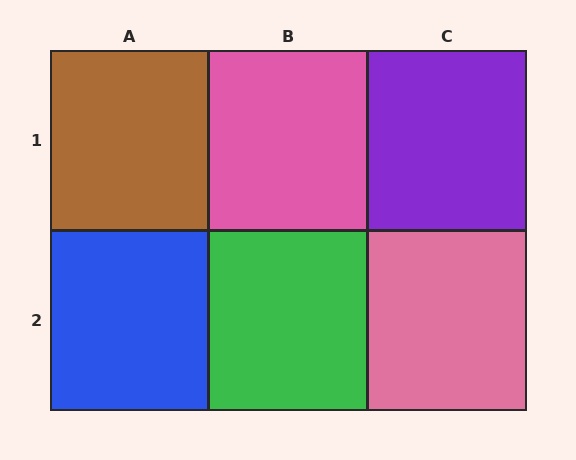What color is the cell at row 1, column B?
Pink.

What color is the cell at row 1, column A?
Brown.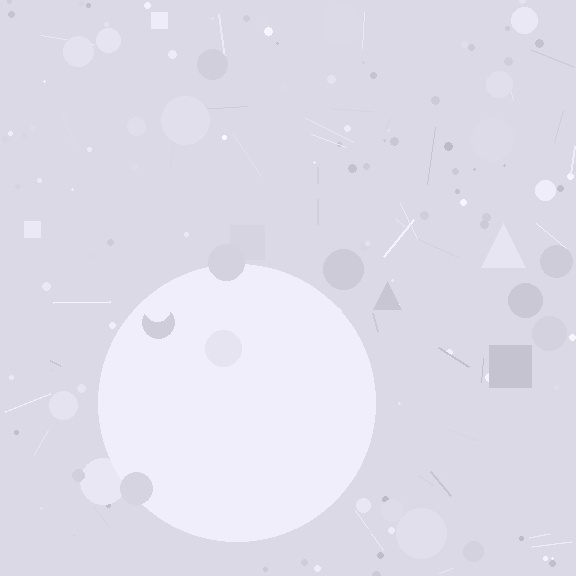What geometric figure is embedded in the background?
A circle is embedded in the background.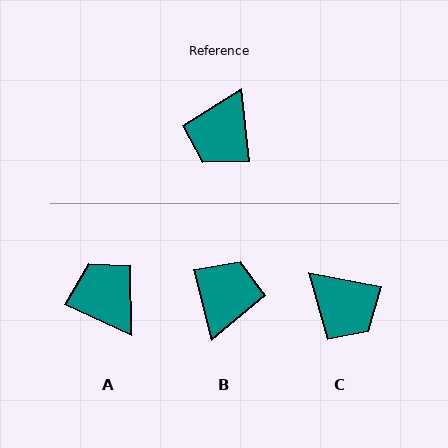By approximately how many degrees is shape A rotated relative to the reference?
Approximately 121 degrees clockwise.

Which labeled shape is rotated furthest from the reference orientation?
B, about 171 degrees away.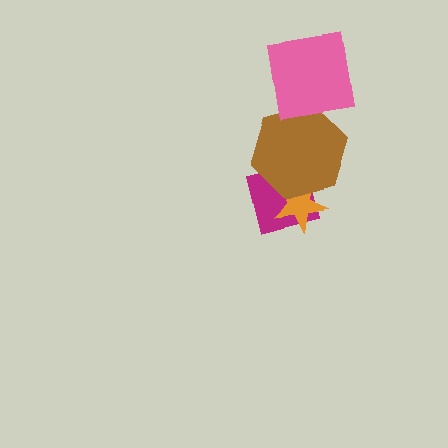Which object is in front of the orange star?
The brown hexagon is in front of the orange star.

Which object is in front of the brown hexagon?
The pink square is in front of the brown hexagon.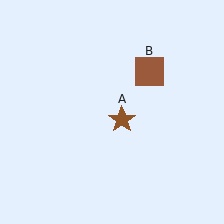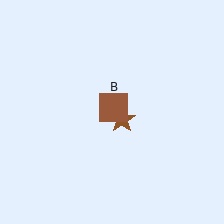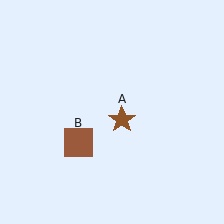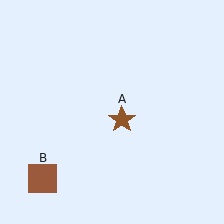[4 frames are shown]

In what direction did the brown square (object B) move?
The brown square (object B) moved down and to the left.